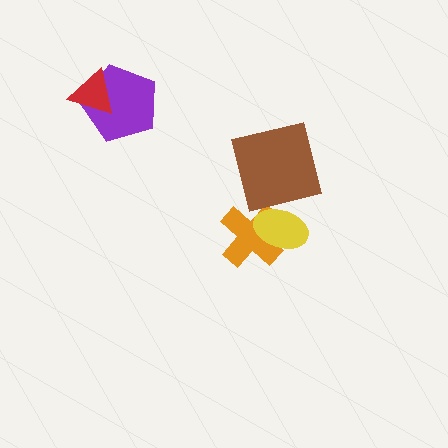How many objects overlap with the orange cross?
1 object overlaps with the orange cross.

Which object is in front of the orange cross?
The yellow ellipse is in front of the orange cross.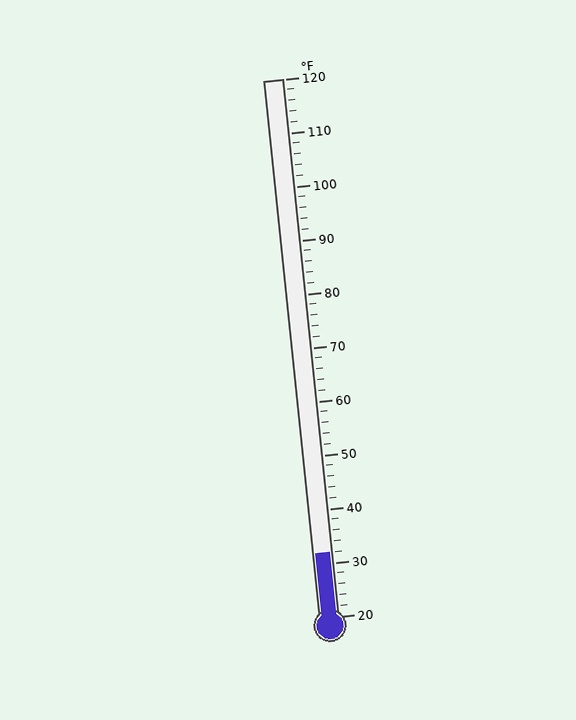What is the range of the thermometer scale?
The thermometer scale ranges from 20°F to 120°F.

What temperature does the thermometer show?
The thermometer shows approximately 32°F.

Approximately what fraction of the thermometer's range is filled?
The thermometer is filled to approximately 10% of its range.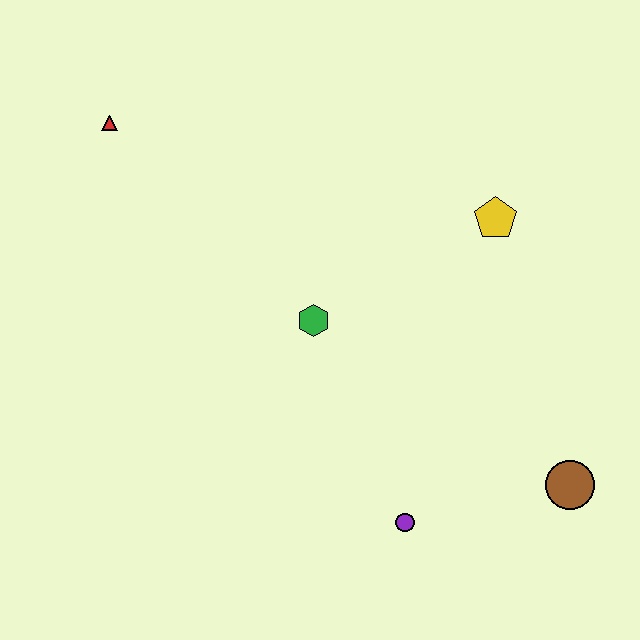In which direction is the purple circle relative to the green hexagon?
The purple circle is below the green hexagon.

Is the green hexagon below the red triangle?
Yes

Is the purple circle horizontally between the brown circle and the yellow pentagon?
No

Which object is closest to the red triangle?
The green hexagon is closest to the red triangle.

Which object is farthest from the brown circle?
The red triangle is farthest from the brown circle.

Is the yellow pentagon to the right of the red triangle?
Yes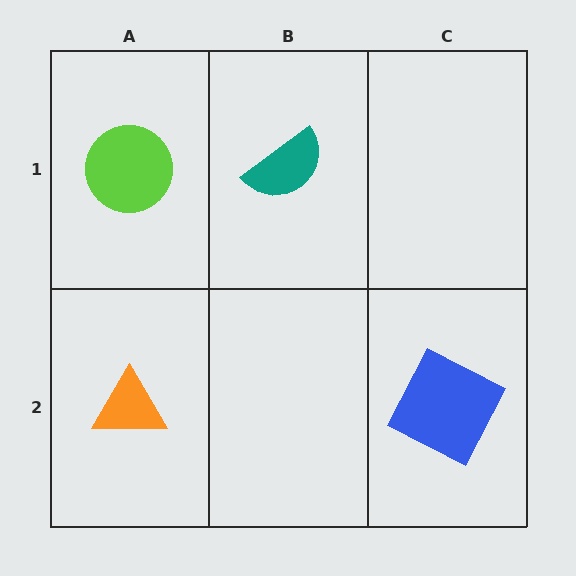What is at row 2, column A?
An orange triangle.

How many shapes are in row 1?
2 shapes.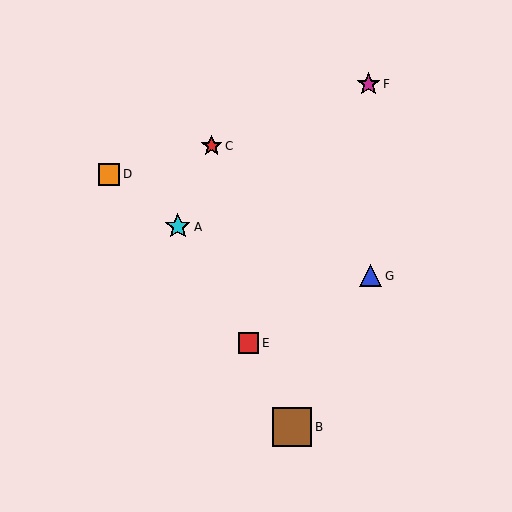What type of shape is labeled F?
Shape F is a magenta star.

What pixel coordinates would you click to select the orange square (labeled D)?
Click at (109, 174) to select the orange square D.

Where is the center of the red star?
The center of the red star is at (212, 146).